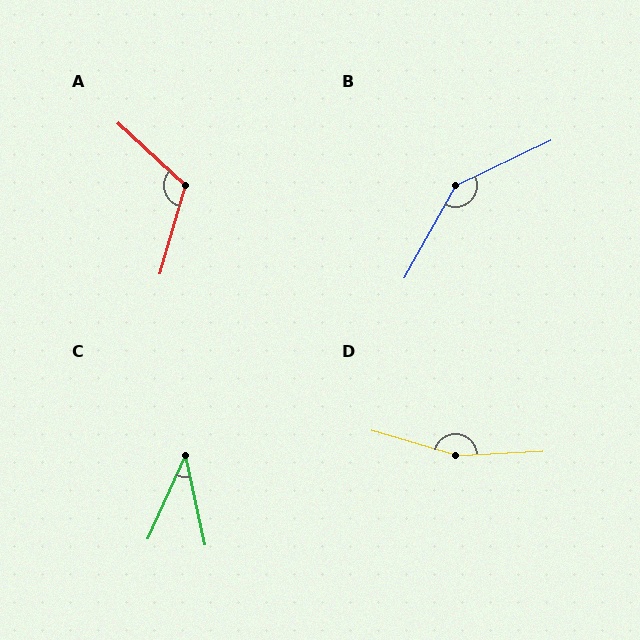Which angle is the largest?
D, at approximately 160 degrees.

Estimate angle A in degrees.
Approximately 117 degrees.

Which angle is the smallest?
C, at approximately 37 degrees.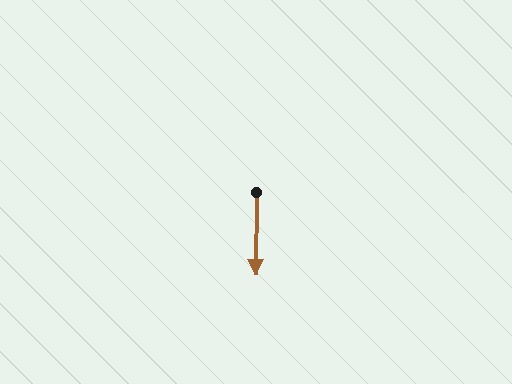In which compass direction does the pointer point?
South.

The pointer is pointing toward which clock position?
Roughly 6 o'clock.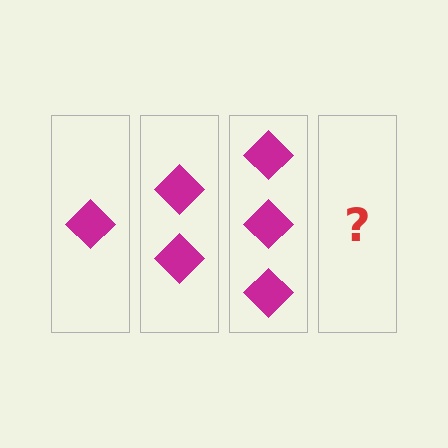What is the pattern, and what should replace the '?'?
The pattern is that each step adds one more diamond. The '?' should be 4 diamonds.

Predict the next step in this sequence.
The next step is 4 diamonds.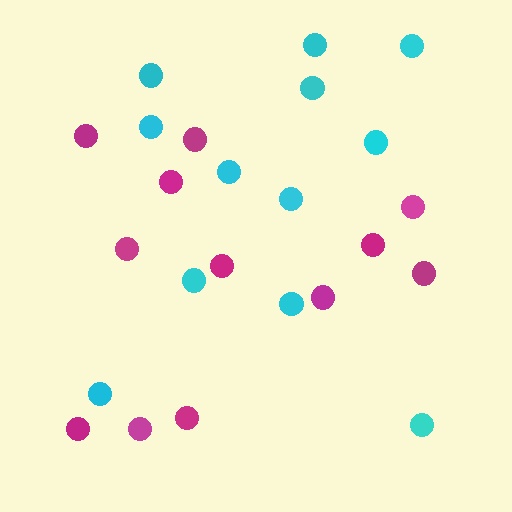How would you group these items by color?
There are 2 groups: one group of cyan circles (12) and one group of magenta circles (12).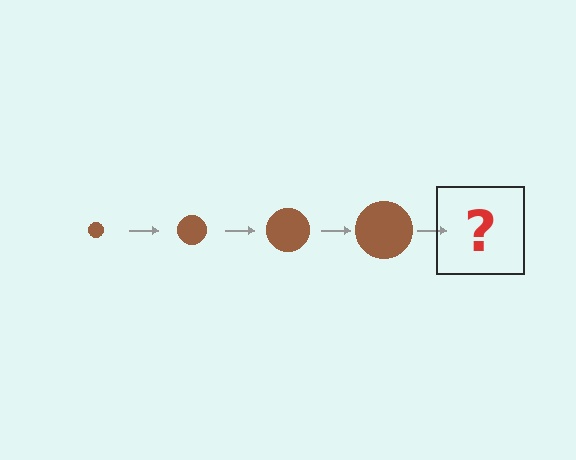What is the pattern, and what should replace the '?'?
The pattern is that the circle gets progressively larger each step. The '?' should be a brown circle, larger than the previous one.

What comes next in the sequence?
The next element should be a brown circle, larger than the previous one.